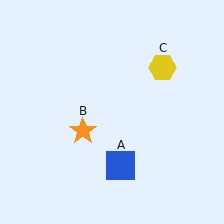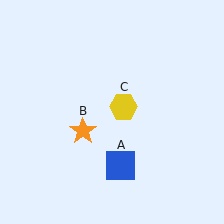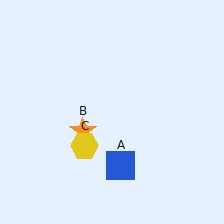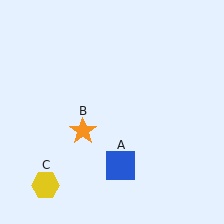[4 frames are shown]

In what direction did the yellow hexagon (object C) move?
The yellow hexagon (object C) moved down and to the left.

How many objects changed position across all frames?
1 object changed position: yellow hexagon (object C).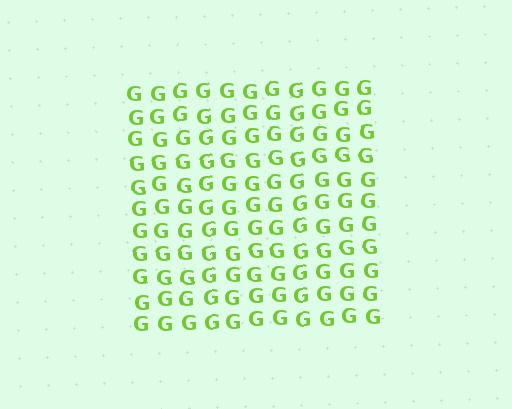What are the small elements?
The small elements are letter G's.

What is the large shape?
The large shape is a square.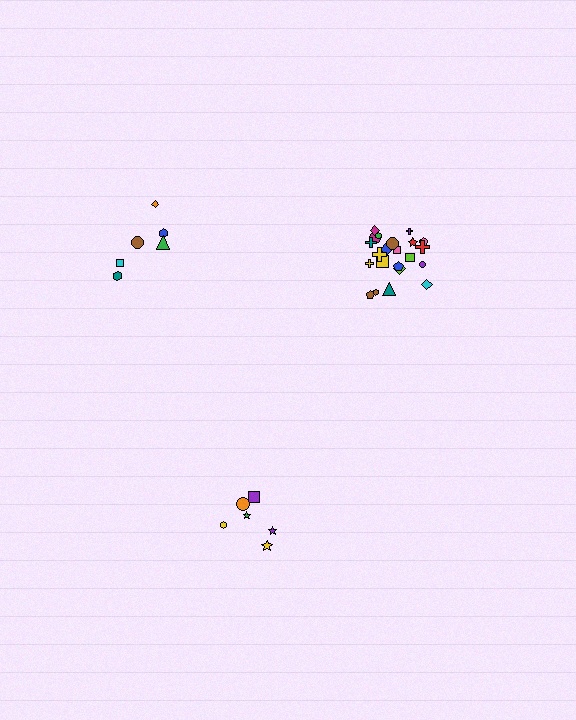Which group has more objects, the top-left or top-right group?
The top-right group.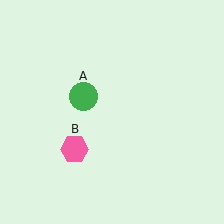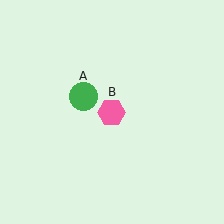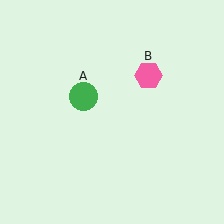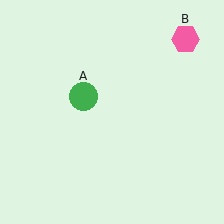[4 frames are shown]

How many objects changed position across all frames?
1 object changed position: pink hexagon (object B).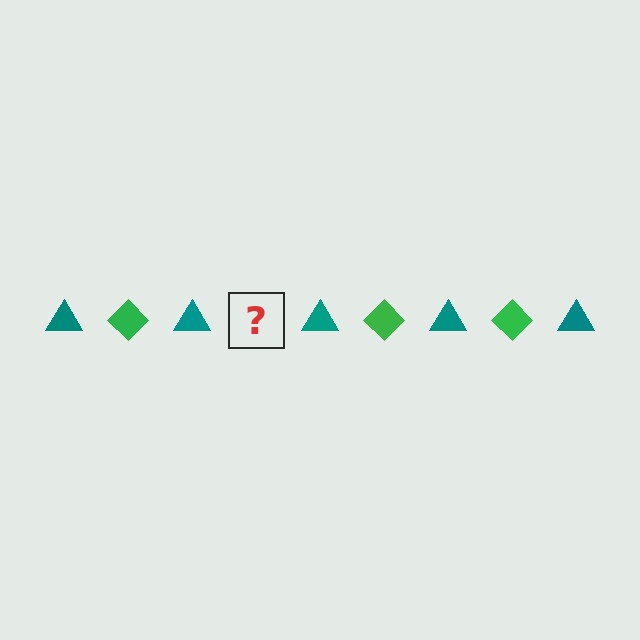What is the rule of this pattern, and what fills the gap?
The rule is that the pattern alternates between teal triangle and green diamond. The gap should be filled with a green diamond.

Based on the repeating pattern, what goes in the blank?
The blank should be a green diamond.